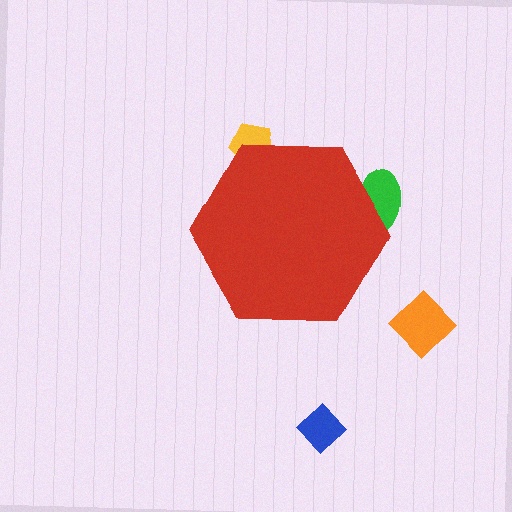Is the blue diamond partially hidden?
No, the blue diamond is fully visible.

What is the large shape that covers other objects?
A red hexagon.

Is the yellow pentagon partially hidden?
Yes, the yellow pentagon is partially hidden behind the red hexagon.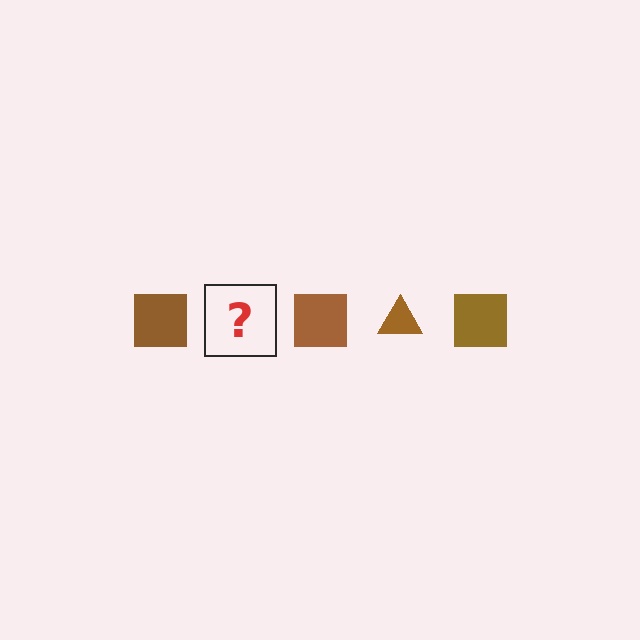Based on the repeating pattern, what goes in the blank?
The blank should be a brown triangle.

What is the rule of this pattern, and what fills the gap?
The rule is that the pattern cycles through square, triangle shapes in brown. The gap should be filled with a brown triangle.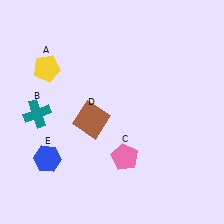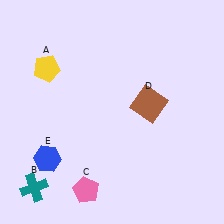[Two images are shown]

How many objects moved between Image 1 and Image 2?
3 objects moved between the two images.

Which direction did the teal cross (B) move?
The teal cross (B) moved down.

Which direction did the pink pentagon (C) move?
The pink pentagon (C) moved left.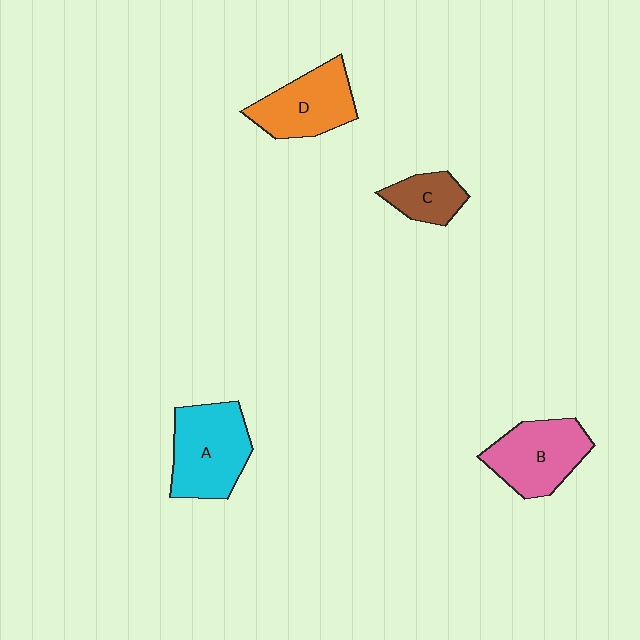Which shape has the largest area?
Shape A (cyan).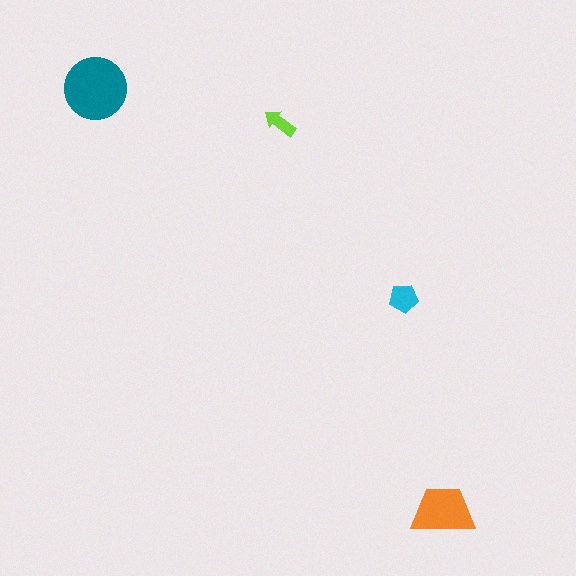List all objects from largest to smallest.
The teal circle, the orange trapezoid, the cyan pentagon, the lime arrow.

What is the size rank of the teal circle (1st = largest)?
1st.